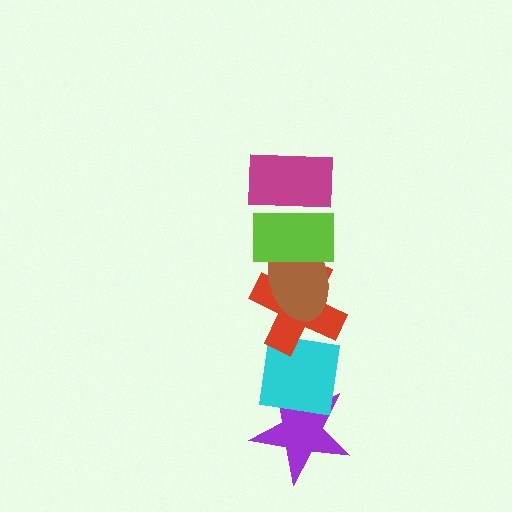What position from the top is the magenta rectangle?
The magenta rectangle is 1st from the top.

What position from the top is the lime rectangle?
The lime rectangle is 2nd from the top.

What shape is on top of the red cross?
The brown ellipse is on top of the red cross.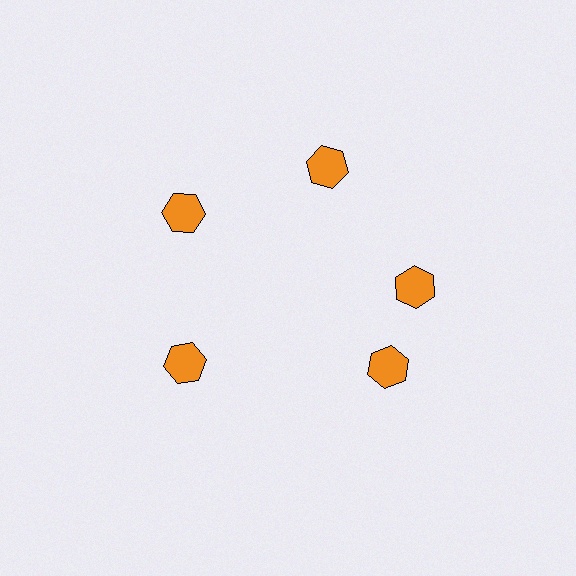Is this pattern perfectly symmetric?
No. The 5 orange hexagons are arranged in a ring, but one element near the 5 o'clock position is rotated out of alignment along the ring, breaking the 5-fold rotational symmetry.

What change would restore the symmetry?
The symmetry would be restored by rotating it back into even spacing with its neighbors so that all 5 hexagons sit at equal angles and equal distance from the center.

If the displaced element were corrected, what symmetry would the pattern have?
It would have 5-fold rotational symmetry — the pattern would map onto itself every 72 degrees.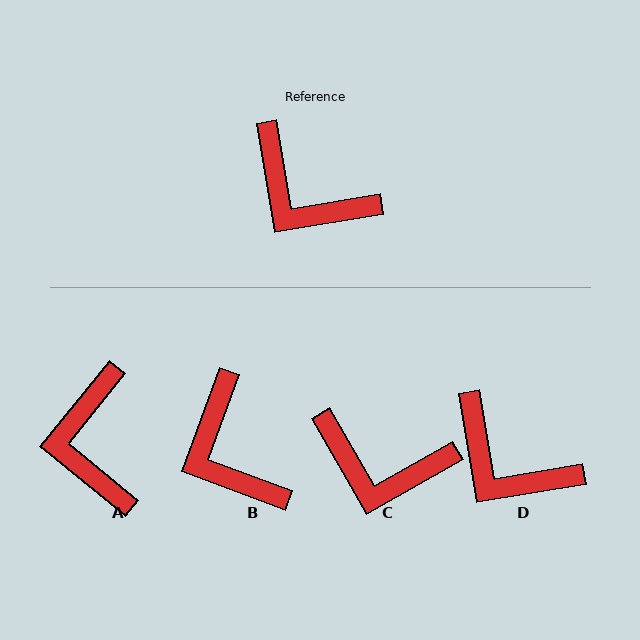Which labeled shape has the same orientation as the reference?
D.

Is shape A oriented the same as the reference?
No, it is off by about 49 degrees.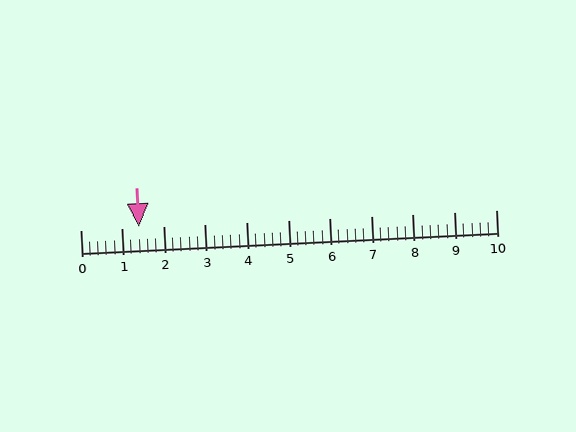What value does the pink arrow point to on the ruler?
The pink arrow points to approximately 1.4.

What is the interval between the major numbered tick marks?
The major tick marks are spaced 1 units apart.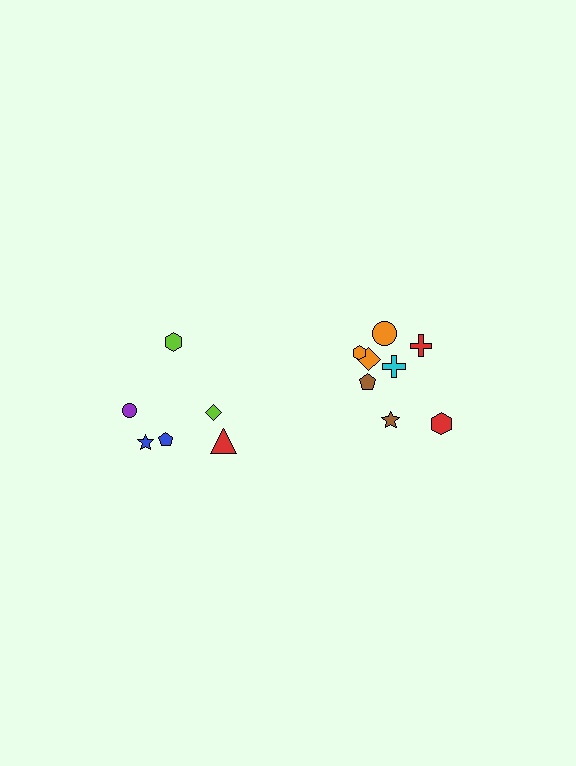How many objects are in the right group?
There are 8 objects.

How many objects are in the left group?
There are 6 objects.